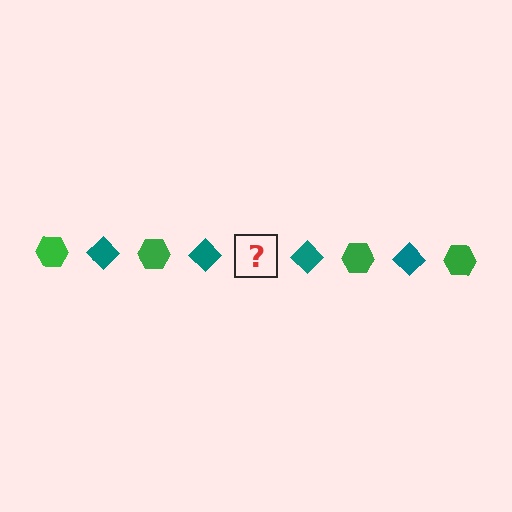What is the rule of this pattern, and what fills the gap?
The rule is that the pattern alternates between green hexagon and teal diamond. The gap should be filled with a green hexagon.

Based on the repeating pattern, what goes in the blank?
The blank should be a green hexagon.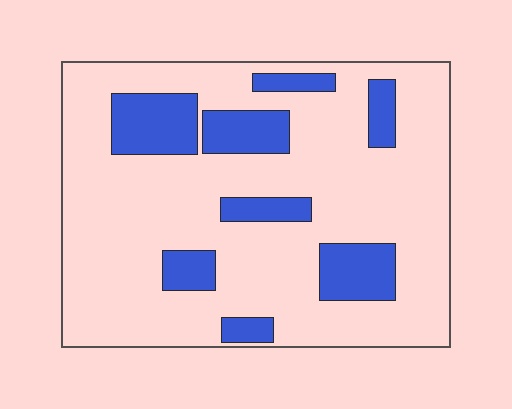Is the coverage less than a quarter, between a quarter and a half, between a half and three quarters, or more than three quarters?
Less than a quarter.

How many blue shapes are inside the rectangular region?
8.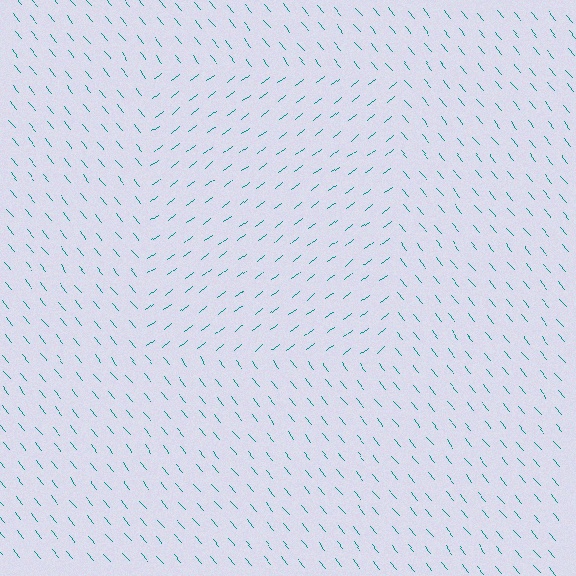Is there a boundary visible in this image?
Yes, there is a texture boundary formed by a change in line orientation.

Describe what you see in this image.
The image is filled with small teal line segments. A rectangle region in the image has lines oriented differently from the surrounding lines, creating a visible texture boundary.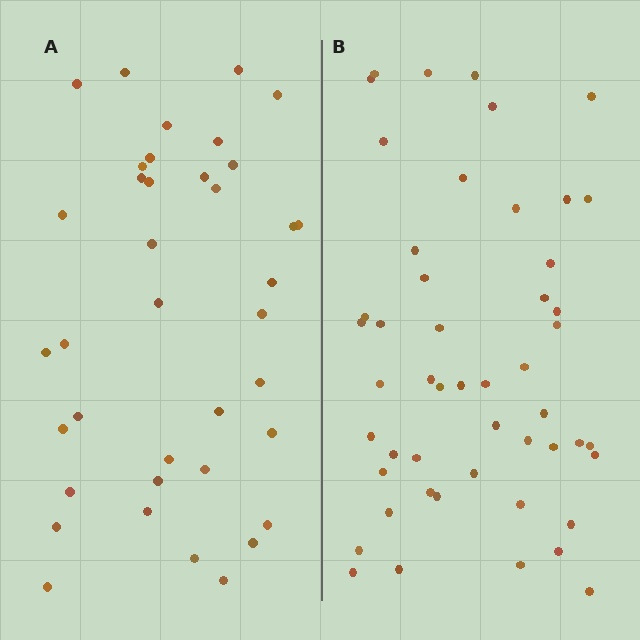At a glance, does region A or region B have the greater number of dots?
Region B (the right region) has more dots.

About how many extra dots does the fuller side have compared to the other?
Region B has roughly 12 or so more dots than region A.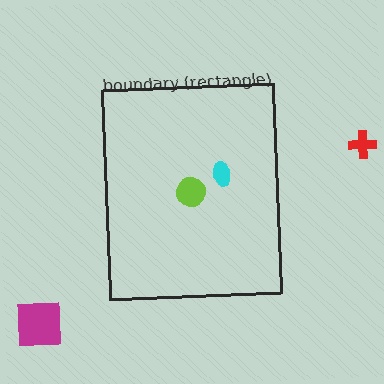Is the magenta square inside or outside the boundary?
Outside.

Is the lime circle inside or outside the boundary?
Inside.